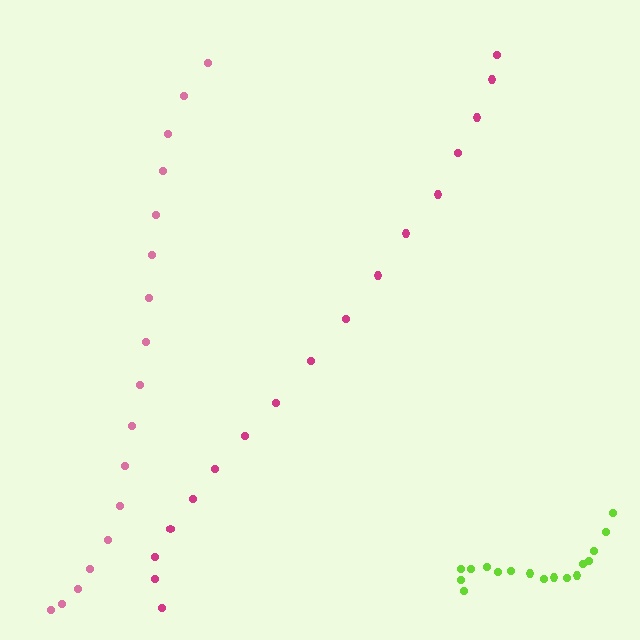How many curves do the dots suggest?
There are 3 distinct paths.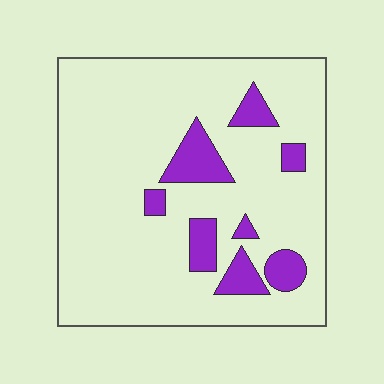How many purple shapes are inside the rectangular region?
8.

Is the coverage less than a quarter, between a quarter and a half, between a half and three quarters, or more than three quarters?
Less than a quarter.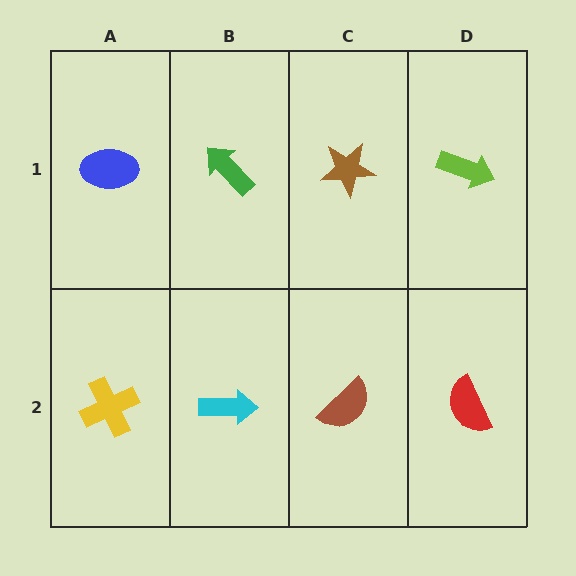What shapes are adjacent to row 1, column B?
A cyan arrow (row 2, column B), a blue ellipse (row 1, column A), a brown star (row 1, column C).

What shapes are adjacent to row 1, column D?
A red semicircle (row 2, column D), a brown star (row 1, column C).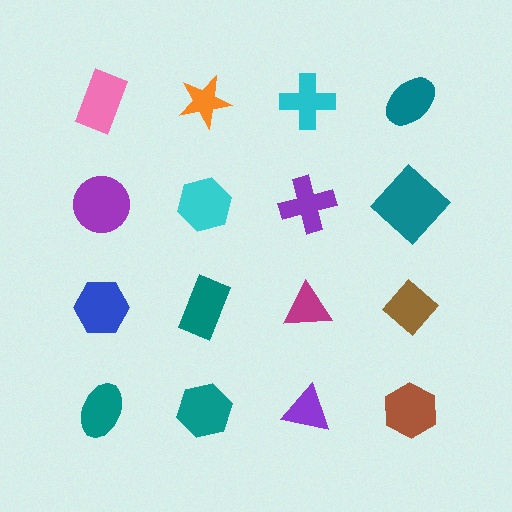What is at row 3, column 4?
A brown diamond.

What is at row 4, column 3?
A purple triangle.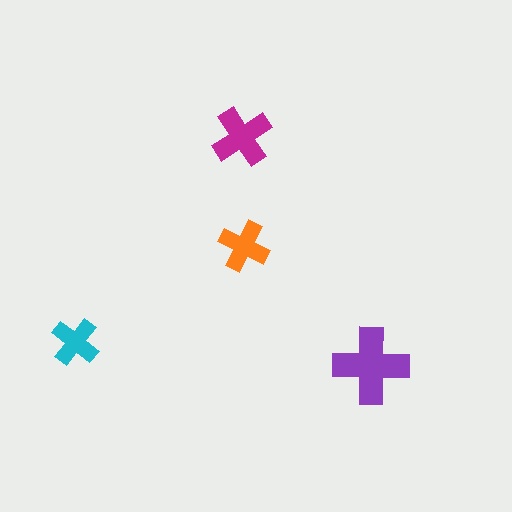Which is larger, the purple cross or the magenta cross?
The purple one.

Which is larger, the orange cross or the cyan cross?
The orange one.